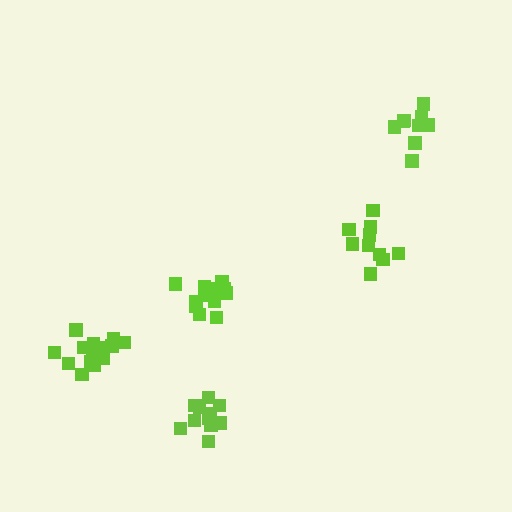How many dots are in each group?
Group 1: 13 dots, Group 2: 15 dots, Group 3: 9 dots, Group 4: 10 dots, Group 5: 11 dots (58 total).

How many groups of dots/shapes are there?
There are 5 groups.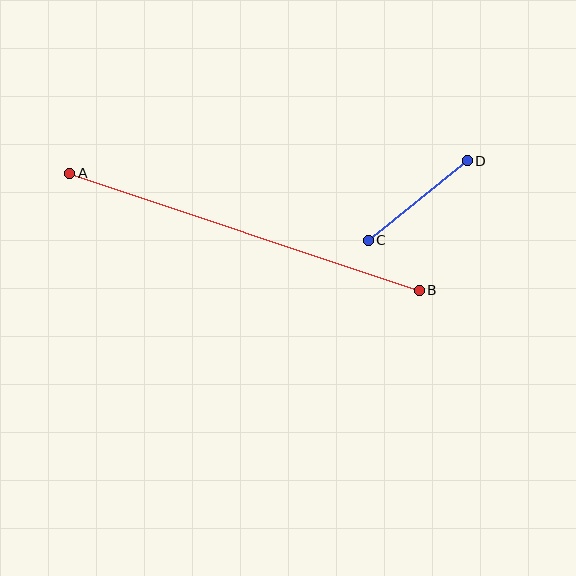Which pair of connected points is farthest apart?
Points A and B are farthest apart.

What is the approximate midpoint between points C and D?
The midpoint is at approximately (418, 200) pixels.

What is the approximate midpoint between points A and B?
The midpoint is at approximately (245, 232) pixels.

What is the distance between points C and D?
The distance is approximately 127 pixels.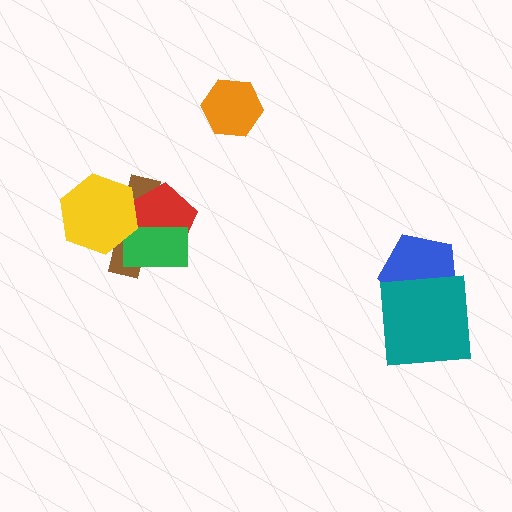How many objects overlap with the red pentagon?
3 objects overlap with the red pentagon.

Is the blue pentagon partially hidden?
Yes, it is partially covered by another shape.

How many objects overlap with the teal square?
1 object overlaps with the teal square.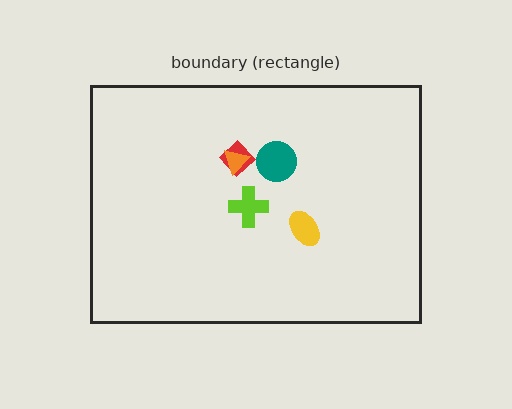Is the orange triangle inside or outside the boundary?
Inside.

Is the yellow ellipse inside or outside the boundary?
Inside.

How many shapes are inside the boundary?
5 inside, 0 outside.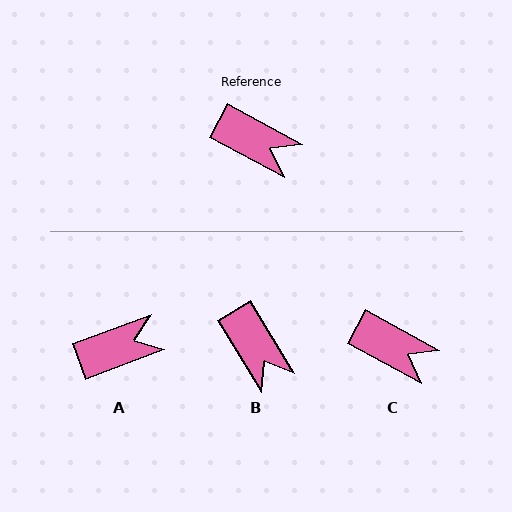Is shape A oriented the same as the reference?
No, it is off by about 49 degrees.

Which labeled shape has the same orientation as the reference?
C.